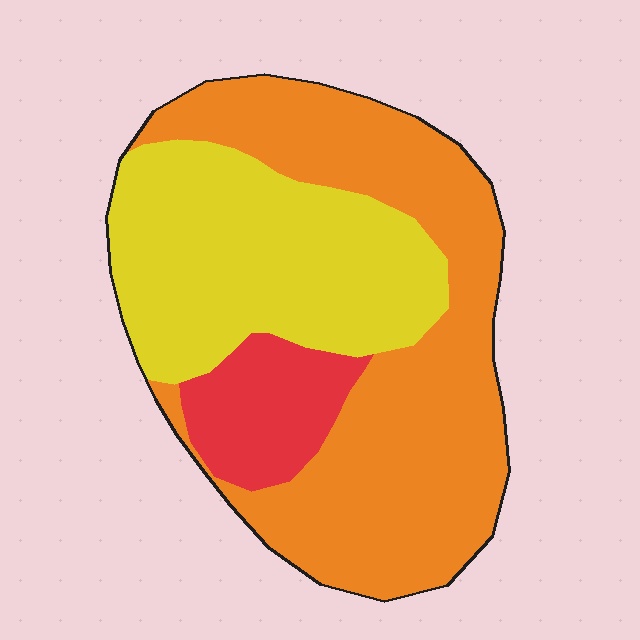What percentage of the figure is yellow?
Yellow covers about 35% of the figure.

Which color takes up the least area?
Red, at roughly 10%.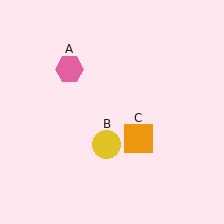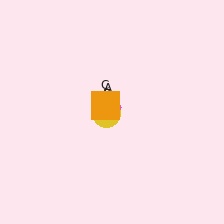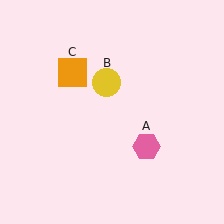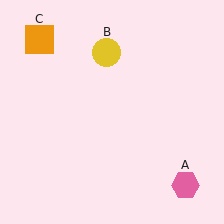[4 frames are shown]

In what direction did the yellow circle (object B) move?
The yellow circle (object B) moved up.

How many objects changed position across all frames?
3 objects changed position: pink hexagon (object A), yellow circle (object B), orange square (object C).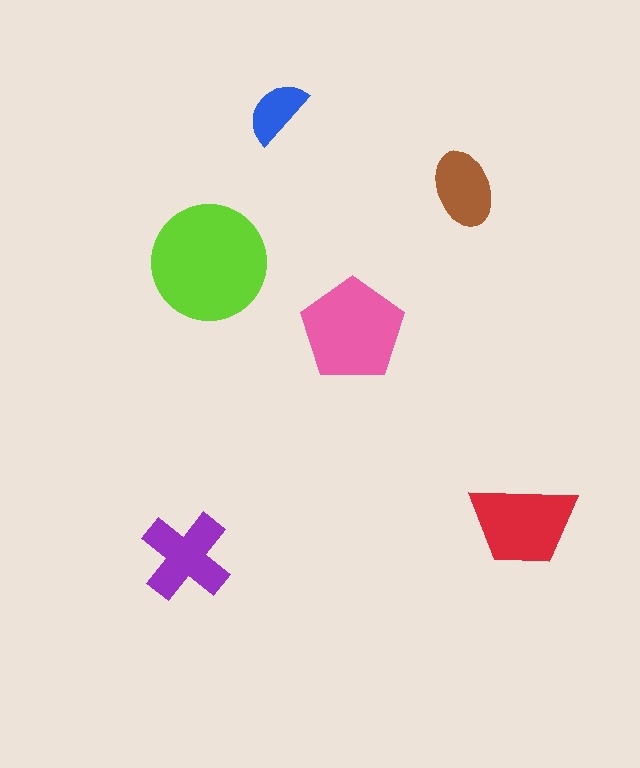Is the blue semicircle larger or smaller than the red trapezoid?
Smaller.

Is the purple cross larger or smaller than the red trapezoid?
Smaller.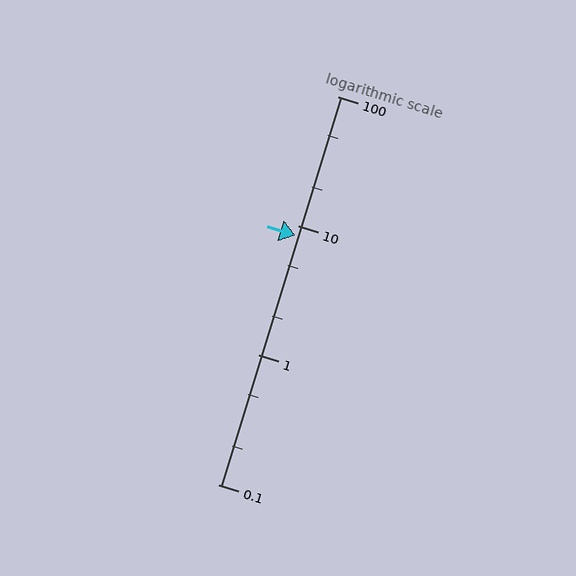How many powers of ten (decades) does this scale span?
The scale spans 3 decades, from 0.1 to 100.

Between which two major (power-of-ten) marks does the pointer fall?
The pointer is between 1 and 10.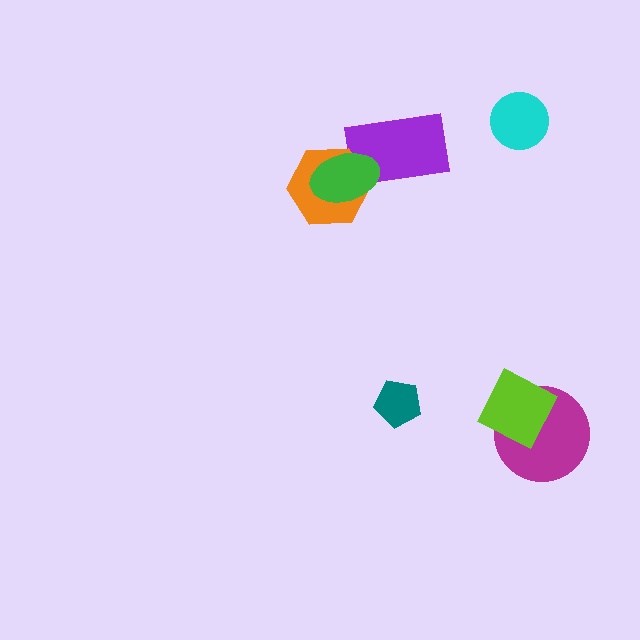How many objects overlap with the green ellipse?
2 objects overlap with the green ellipse.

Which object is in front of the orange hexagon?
The green ellipse is in front of the orange hexagon.